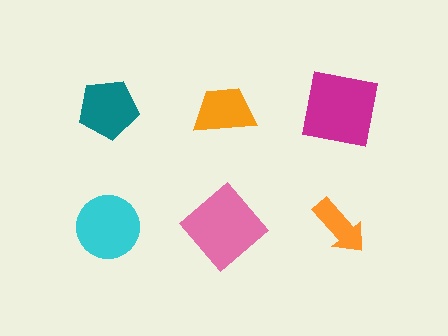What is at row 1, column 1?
A teal pentagon.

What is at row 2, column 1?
A cyan circle.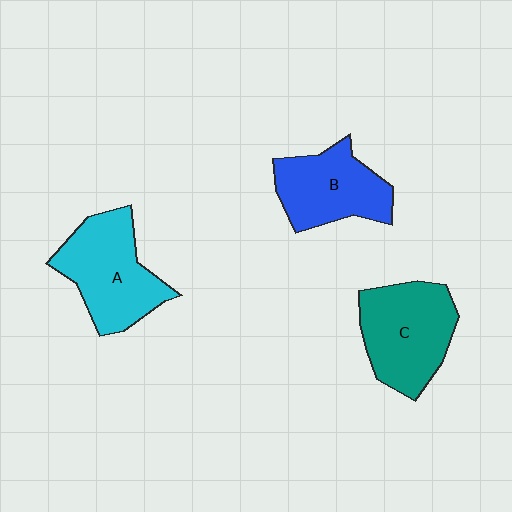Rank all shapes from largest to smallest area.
From largest to smallest: A (cyan), C (teal), B (blue).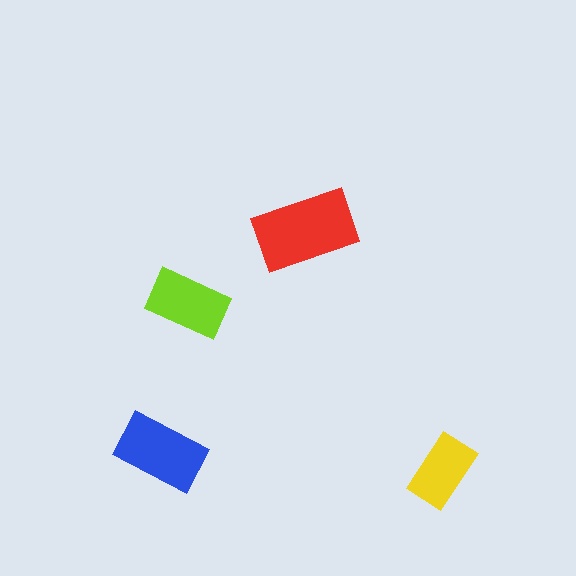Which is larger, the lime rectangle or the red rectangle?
The red one.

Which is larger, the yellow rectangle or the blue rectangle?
The blue one.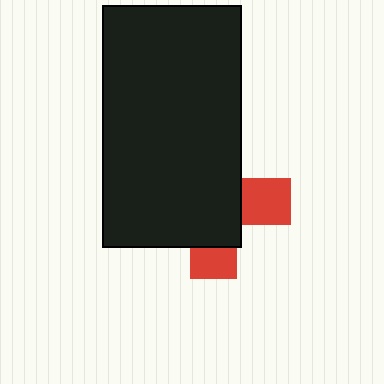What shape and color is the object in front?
The object in front is a black rectangle.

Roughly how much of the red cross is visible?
A small part of it is visible (roughly 31%).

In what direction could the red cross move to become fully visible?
The red cross could move right. That would shift it out from behind the black rectangle entirely.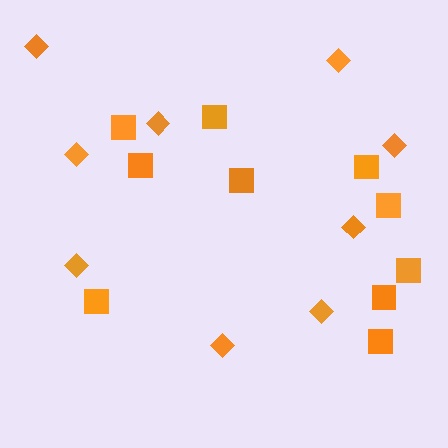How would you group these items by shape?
There are 2 groups: one group of squares (10) and one group of diamonds (9).